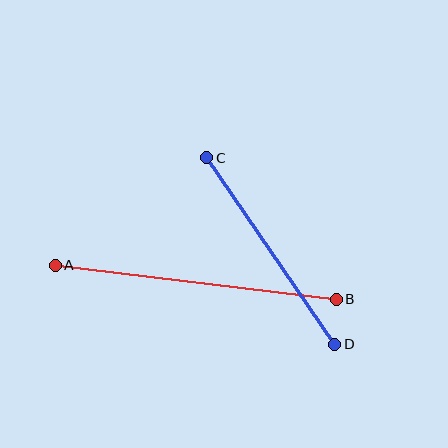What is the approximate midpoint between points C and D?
The midpoint is at approximately (271, 251) pixels.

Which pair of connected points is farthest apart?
Points A and B are farthest apart.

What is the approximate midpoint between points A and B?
The midpoint is at approximately (196, 282) pixels.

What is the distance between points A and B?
The distance is approximately 283 pixels.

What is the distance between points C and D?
The distance is approximately 226 pixels.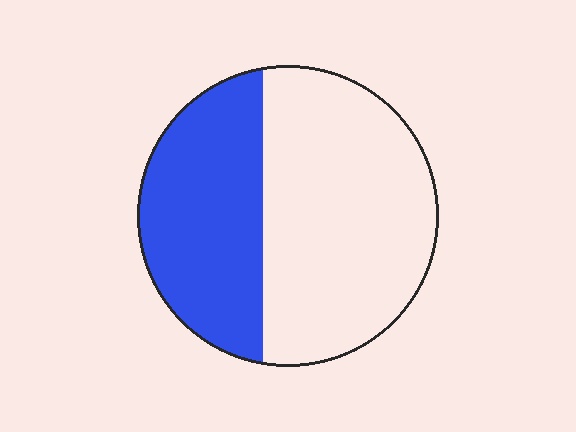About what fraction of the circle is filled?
About two fifths (2/5).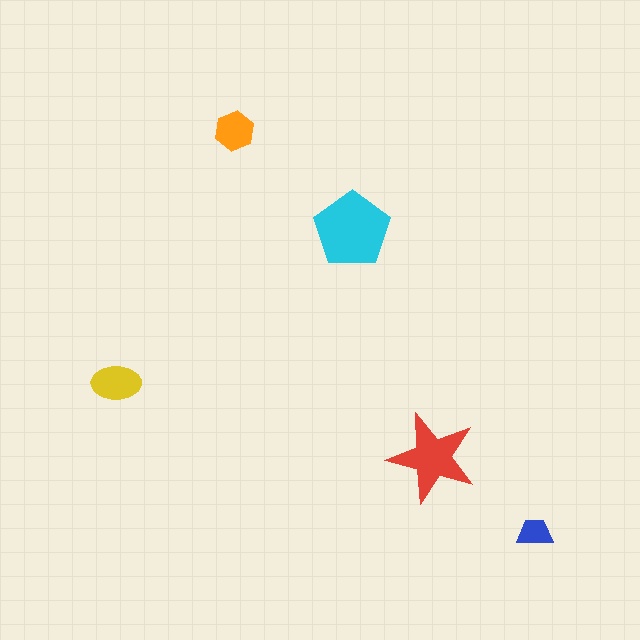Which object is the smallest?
The blue trapezoid.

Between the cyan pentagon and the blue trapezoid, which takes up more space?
The cyan pentagon.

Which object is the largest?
The cyan pentagon.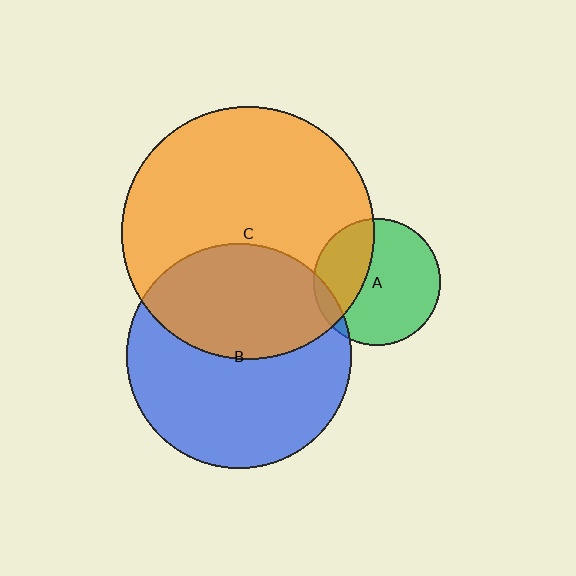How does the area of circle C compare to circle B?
Approximately 1.3 times.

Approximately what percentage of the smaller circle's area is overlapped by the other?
Approximately 35%.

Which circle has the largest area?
Circle C (orange).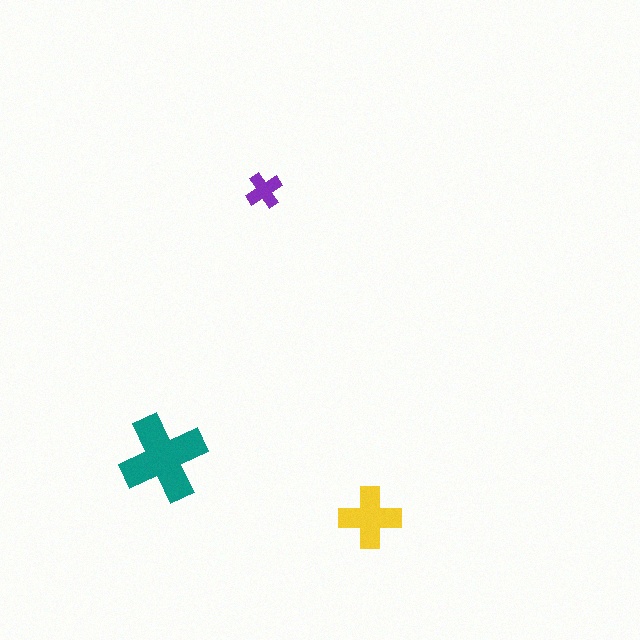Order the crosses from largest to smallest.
the teal one, the yellow one, the purple one.